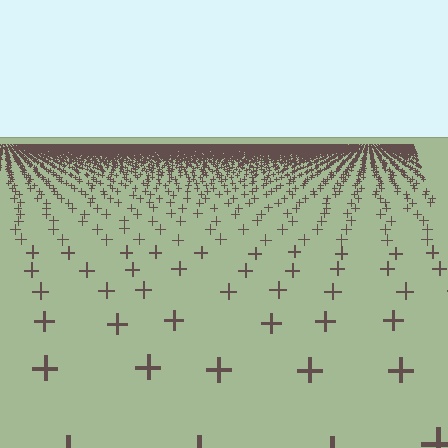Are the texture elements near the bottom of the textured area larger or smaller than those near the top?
Larger. Near the bottom, elements are closer to the viewer and appear at a bigger on-screen size.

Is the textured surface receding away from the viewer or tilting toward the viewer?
The surface is receding away from the viewer. Texture elements get smaller and denser toward the top.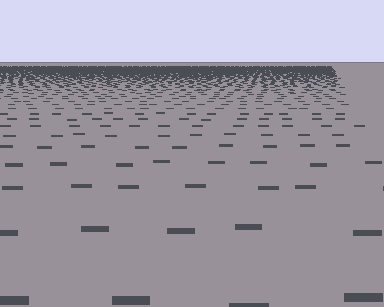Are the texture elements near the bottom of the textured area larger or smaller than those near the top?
Larger. Near the bottom, elements are closer to the viewer and appear at a bigger on-screen size.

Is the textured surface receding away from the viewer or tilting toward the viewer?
The surface is receding away from the viewer. Texture elements get smaller and denser toward the top.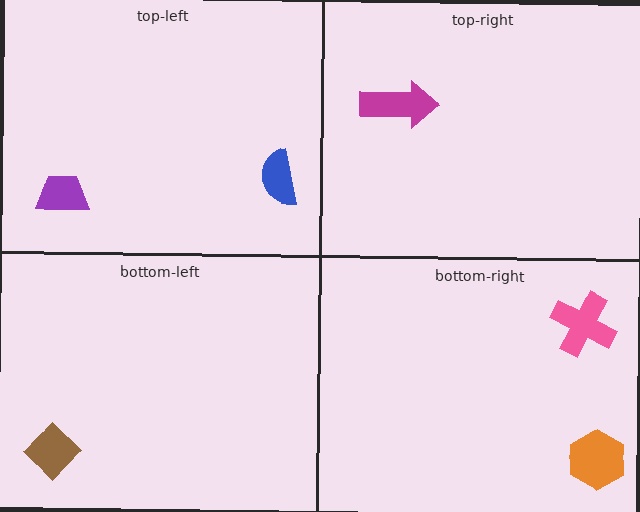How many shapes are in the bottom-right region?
2.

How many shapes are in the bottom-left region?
1.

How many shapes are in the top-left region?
2.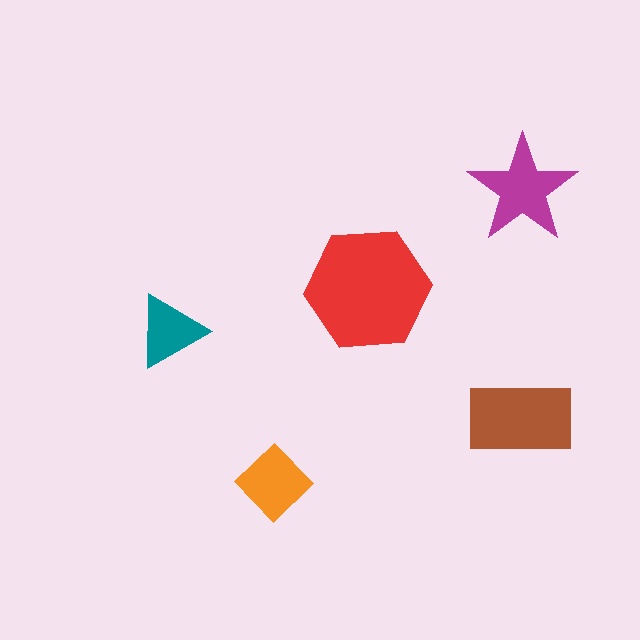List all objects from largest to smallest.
The red hexagon, the brown rectangle, the magenta star, the orange diamond, the teal triangle.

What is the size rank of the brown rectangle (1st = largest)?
2nd.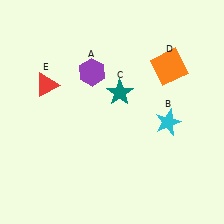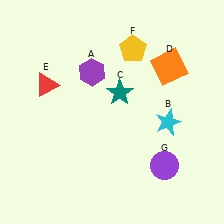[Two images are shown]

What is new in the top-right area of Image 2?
A yellow pentagon (F) was added in the top-right area of Image 2.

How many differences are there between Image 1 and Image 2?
There are 2 differences between the two images.